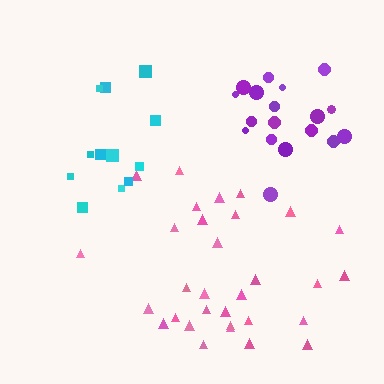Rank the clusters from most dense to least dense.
purple, cyan, pink.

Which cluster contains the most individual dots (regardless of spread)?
Pink (31).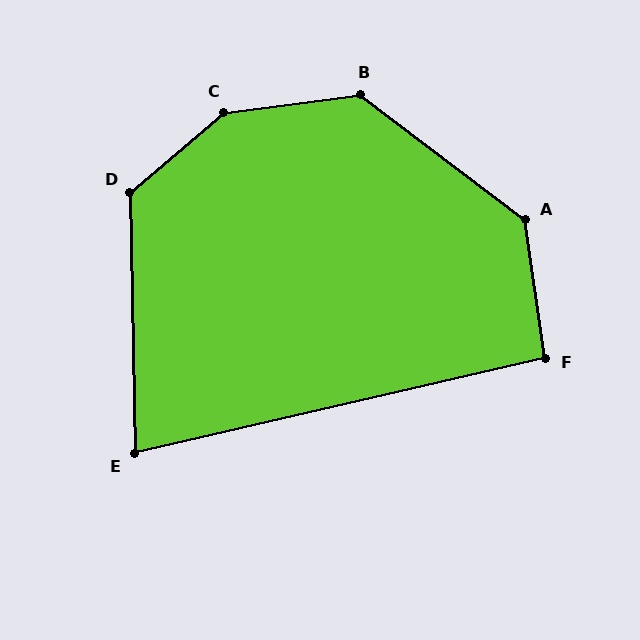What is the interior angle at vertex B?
Approximately 136 degrees (obtuse).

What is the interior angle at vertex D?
Approximately 130 degrees (obtuse).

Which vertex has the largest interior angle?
C, at approximately 147 degrees.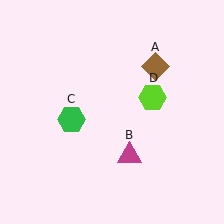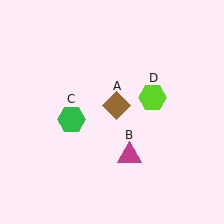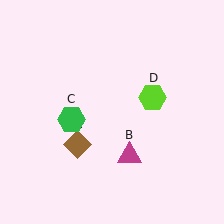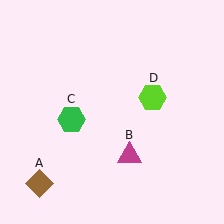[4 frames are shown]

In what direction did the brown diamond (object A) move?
The brown diamond (object A) moved down and to the left.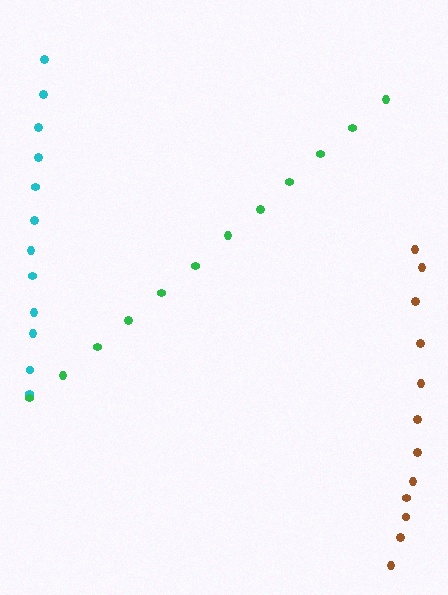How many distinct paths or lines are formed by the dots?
There are 3 distinct paths.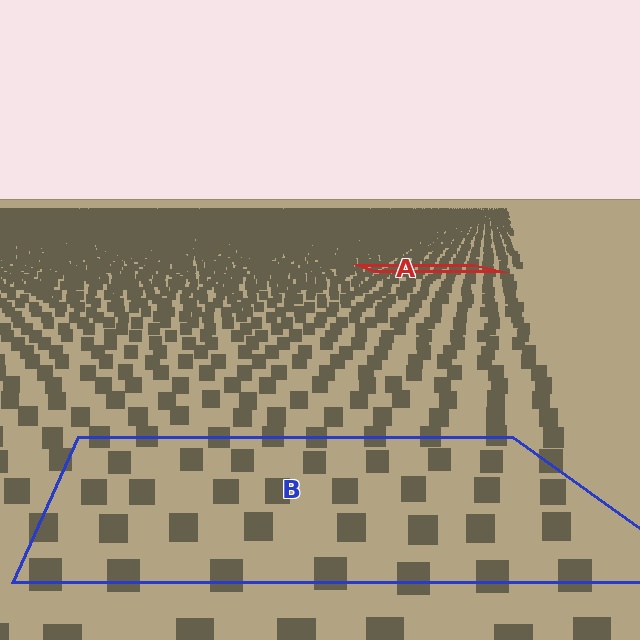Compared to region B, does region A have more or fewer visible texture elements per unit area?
Region A has more texture elements per unit area — they are packed more densely because it is farther away.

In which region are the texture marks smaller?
The texture marks are smaller in region A, because it is farther away.